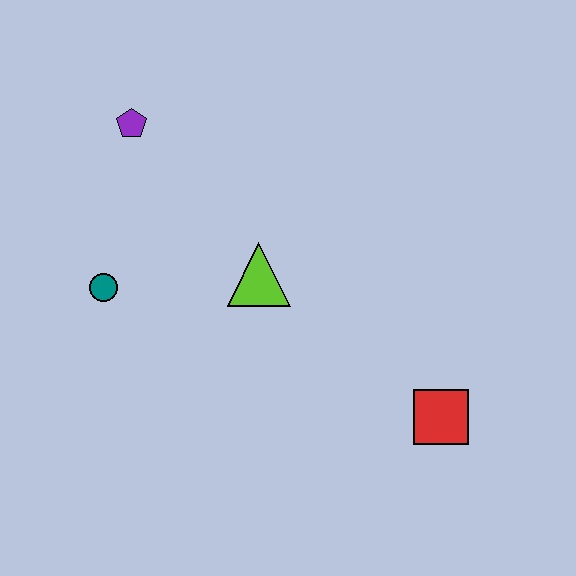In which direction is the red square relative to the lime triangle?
The red square is to the right of the lime triangle.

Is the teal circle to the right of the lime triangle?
No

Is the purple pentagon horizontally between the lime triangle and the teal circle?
Yes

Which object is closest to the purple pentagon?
The teal circle is closest to the purple pentagon.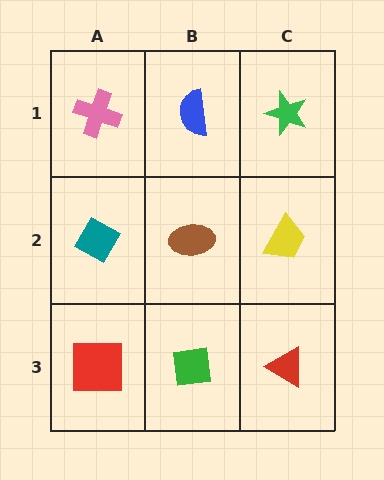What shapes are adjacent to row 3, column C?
A yellow trapezoid (row 2, column C), a green square (row 3, column B).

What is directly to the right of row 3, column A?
A green square.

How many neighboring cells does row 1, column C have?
2.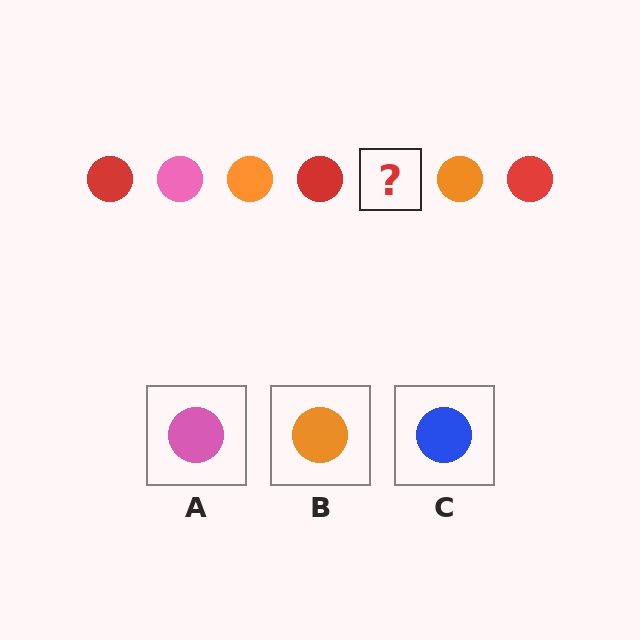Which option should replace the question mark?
Option A.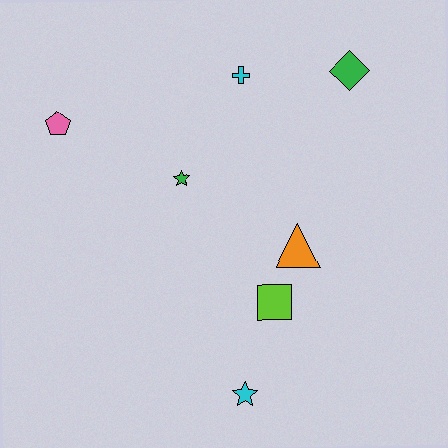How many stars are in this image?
There are 2 stars.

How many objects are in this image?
There are 7 objects.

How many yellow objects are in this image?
There are no yellow objects.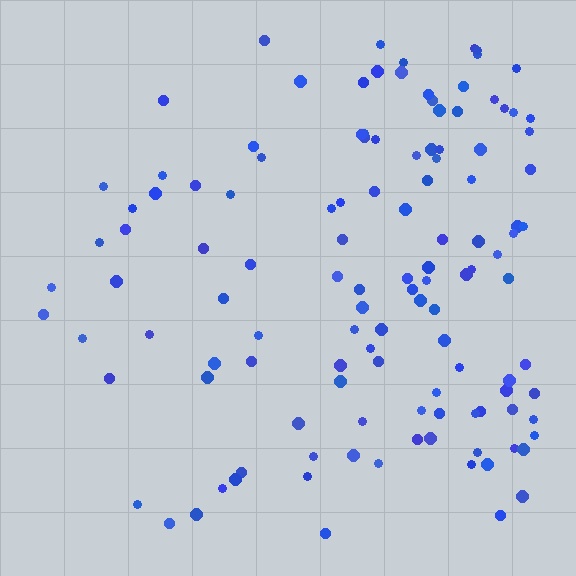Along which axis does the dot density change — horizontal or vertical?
Horizontal.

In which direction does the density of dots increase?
From left to right, with the right side densest.